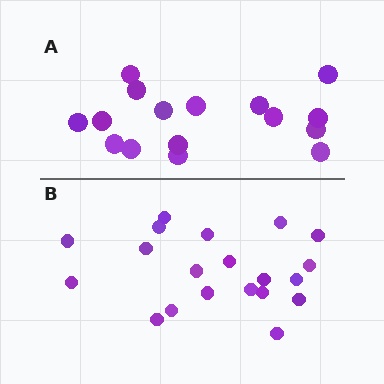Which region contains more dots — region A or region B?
Region B (the bottom region) has more dots.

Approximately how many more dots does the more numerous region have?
Region B has about 4 more dots than region A.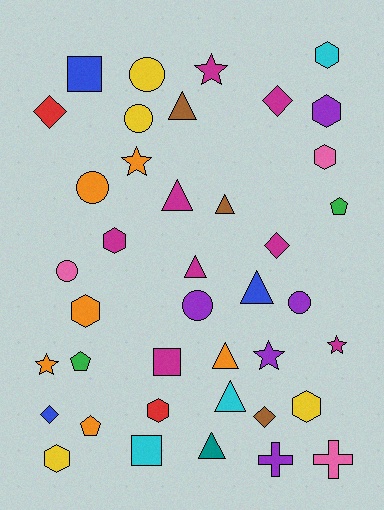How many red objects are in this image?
There are 2 red objects.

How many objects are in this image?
There are 40 objects.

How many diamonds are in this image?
There are 5 diamonds.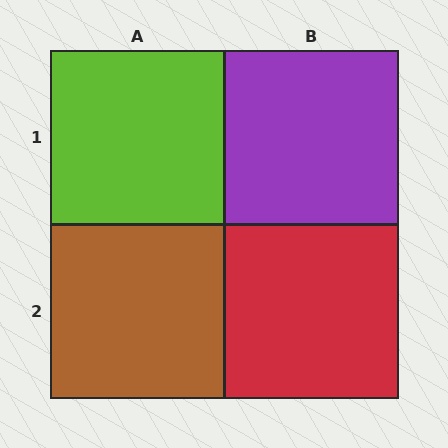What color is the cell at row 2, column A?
Brown.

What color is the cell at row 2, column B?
Red.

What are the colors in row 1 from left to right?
Lime, purple.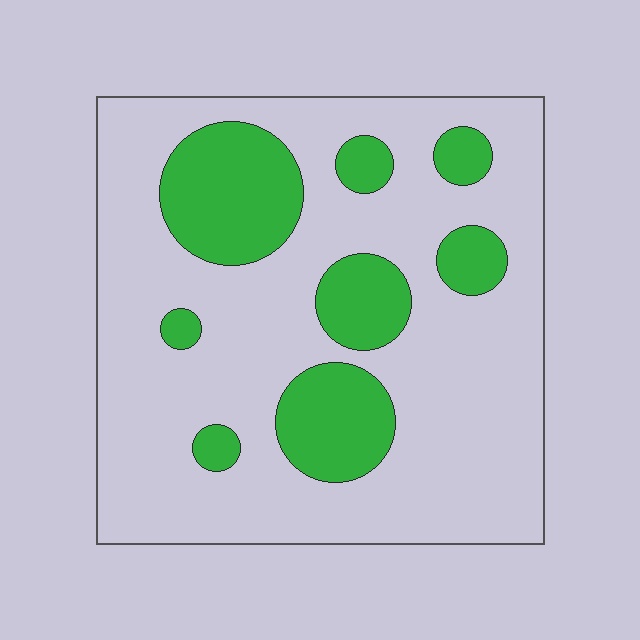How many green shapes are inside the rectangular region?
8.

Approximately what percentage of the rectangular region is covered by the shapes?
Approximately 25%.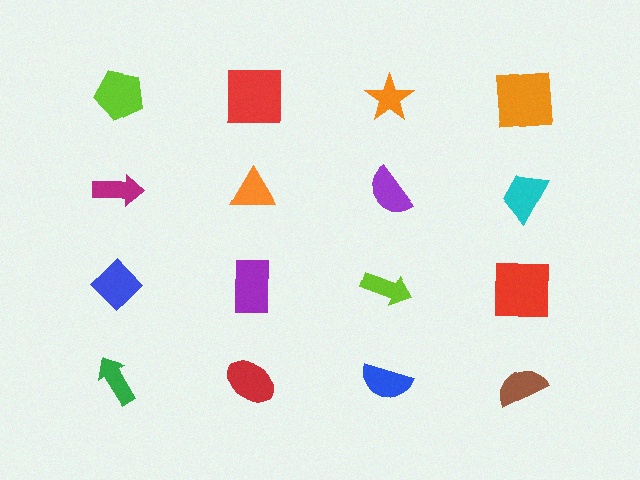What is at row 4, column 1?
A green arrow.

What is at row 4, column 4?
A brown semicircle.